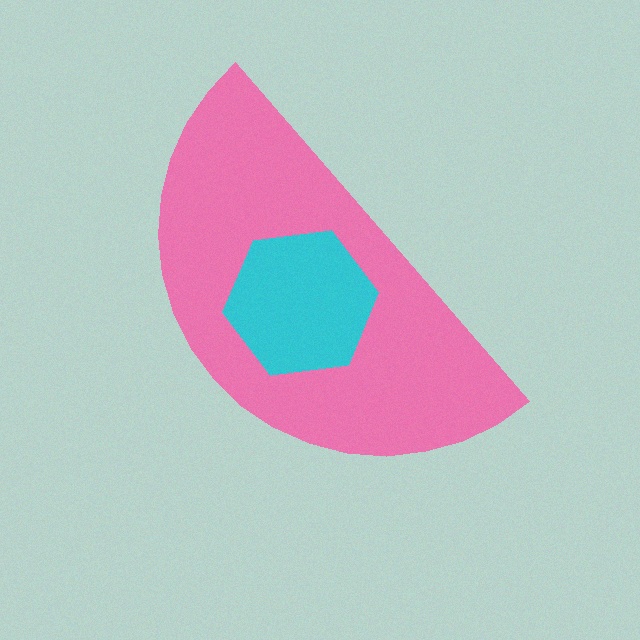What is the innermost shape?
The cyan hexagon.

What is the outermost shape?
The pink semicircle.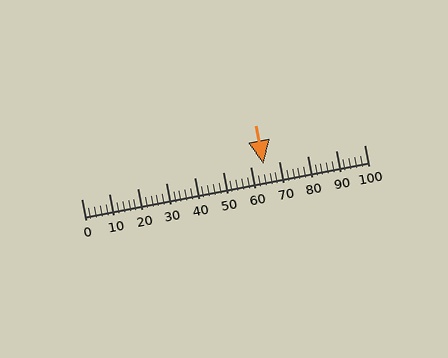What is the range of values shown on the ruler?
The ruler shows values from 0 to 100.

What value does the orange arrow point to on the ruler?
The orange arrow points to approximately 64.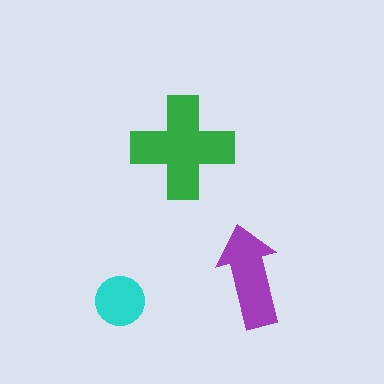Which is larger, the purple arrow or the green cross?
The green cross.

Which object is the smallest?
The cyan circle.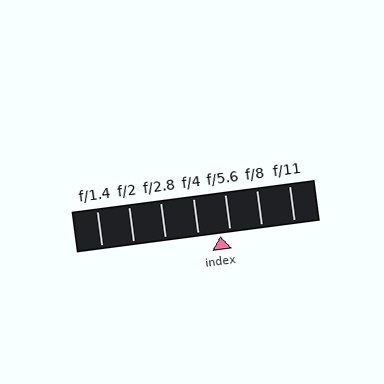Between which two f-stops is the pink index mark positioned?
The index mark is between f/4 and f/5.6.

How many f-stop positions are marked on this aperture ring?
There are 7 f-stop positions marked.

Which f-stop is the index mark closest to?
The index mark is closest to f/5.6.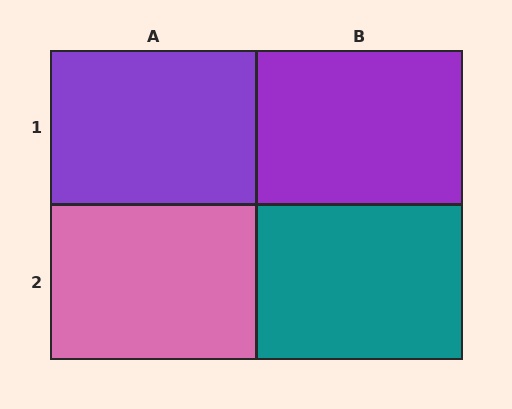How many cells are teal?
1 cell is teal.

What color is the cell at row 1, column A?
Purple.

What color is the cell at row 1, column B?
Purple.